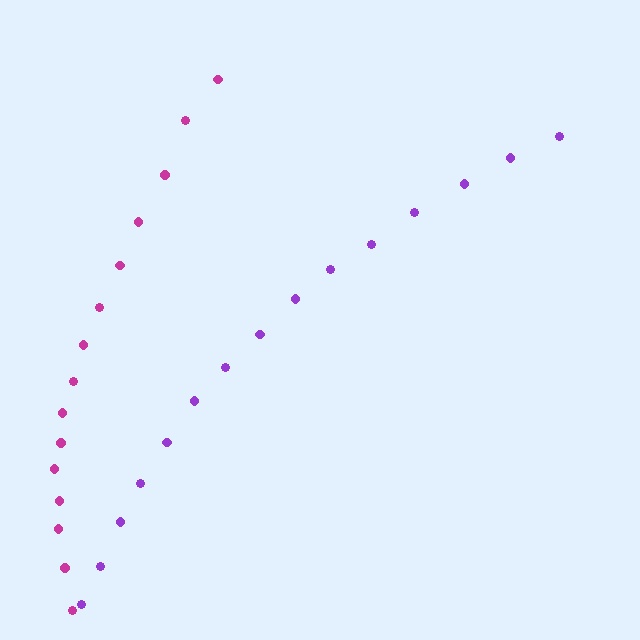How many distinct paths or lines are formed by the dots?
There are 2 distinct paths.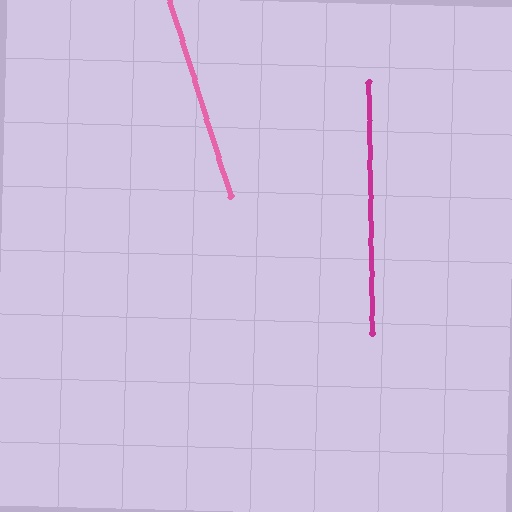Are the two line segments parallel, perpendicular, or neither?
Neither parallel nor perpendicular — they differ by about 16°.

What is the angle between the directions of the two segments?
Approximately 16 degrees.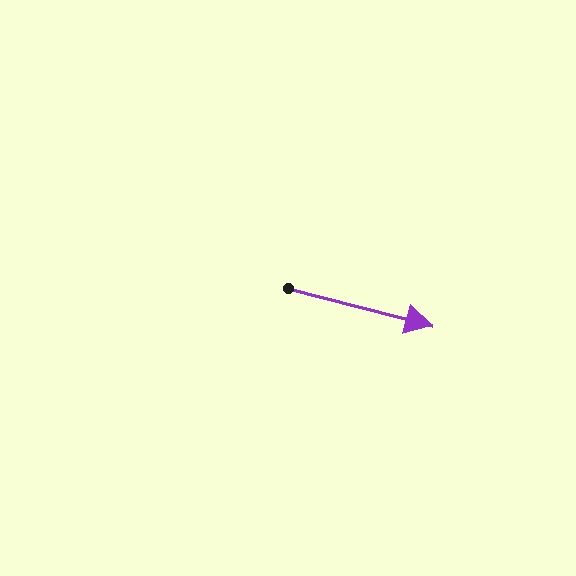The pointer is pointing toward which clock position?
Roughly 3 o'clock.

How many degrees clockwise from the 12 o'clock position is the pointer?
Approximately 104 degrees.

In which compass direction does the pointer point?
East.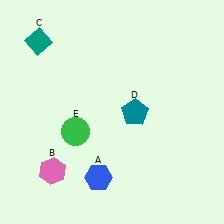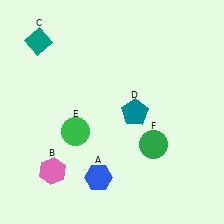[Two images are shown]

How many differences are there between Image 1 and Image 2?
There is 1 difference between the two images.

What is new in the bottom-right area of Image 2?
A green circle (F) was added in the bottom-right area of Image 2.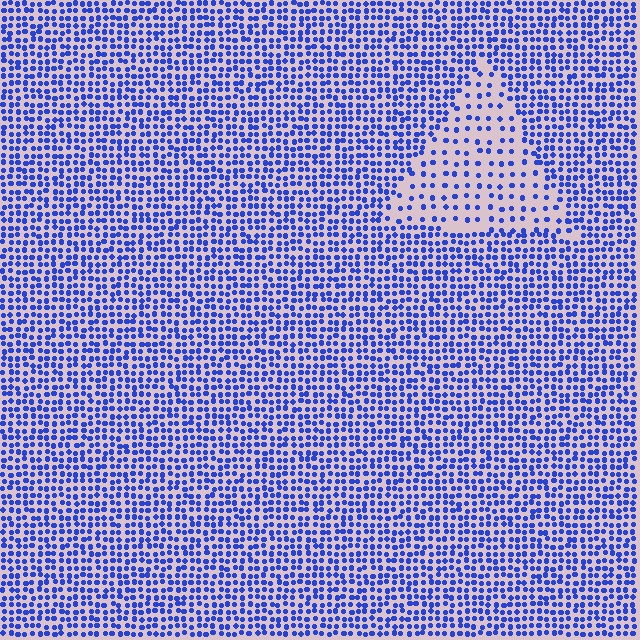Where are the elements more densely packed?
The elements are more densely packed outside the triangle boundary.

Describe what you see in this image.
The image contains small blue elements arranged at two different densities. A triangle-shaped region is visible where the elements are less densely packed than the surrounding area.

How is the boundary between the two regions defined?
The boundary is defined by a change in element density (approximately 2.4x ratio). All elements are the same color, size, and shape.